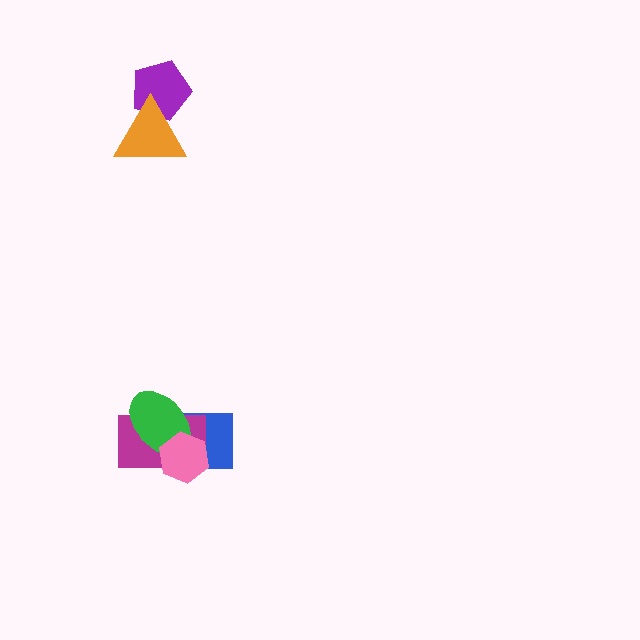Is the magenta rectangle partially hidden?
Yes, it is partially covered by another shape.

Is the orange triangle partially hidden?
No, no other shape covers it.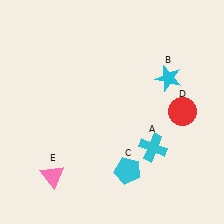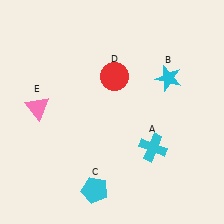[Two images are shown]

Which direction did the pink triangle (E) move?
The pink triangle (E) moved up.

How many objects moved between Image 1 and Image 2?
3 objects moved between the two images.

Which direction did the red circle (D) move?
The red circle (D) moved left.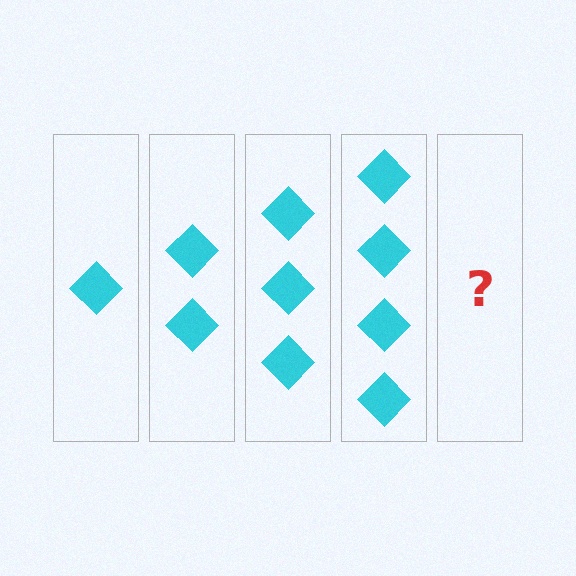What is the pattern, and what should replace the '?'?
The pattern is that each step adds one more diamond. The '?' should be 5 diamonds.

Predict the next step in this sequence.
The next step is 5 diamonds.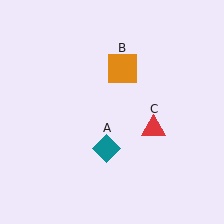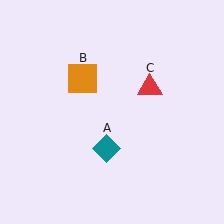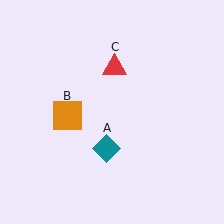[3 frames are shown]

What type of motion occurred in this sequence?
The orange square (object B), red triangle (object C) rotated counterclockwise around the center of the scene.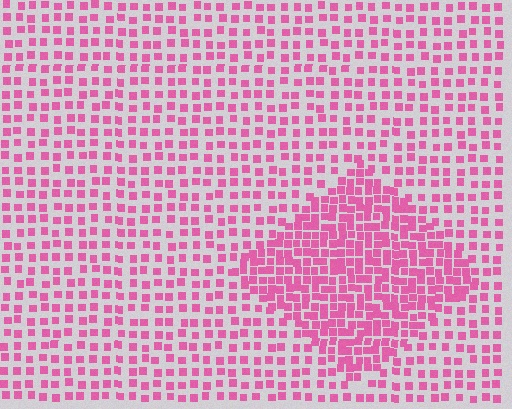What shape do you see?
I see a diamond.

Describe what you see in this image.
The image contains small pink elements arranged at two different densities. A diamond-shaped region is visible where the elements are more densely packed than the surrounding area.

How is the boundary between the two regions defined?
The boundary is defined by a change in element density (approximately 2.0x ratio). All elements are the same color, size, and shape.